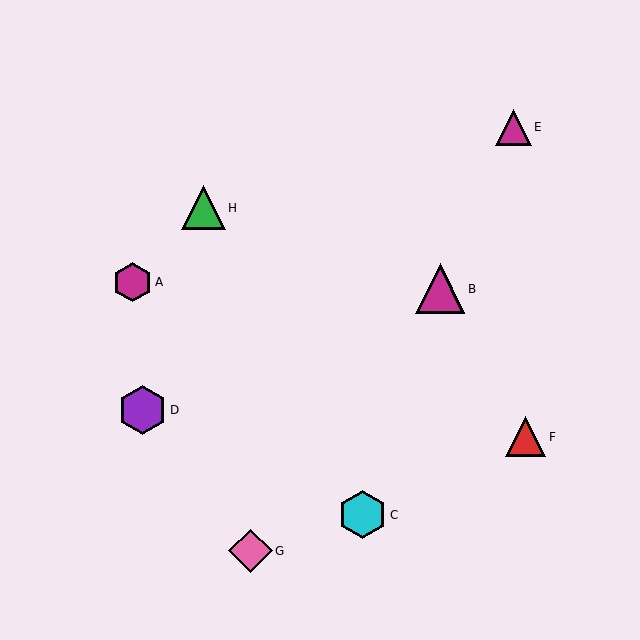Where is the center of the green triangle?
The center of the green triangle is at (203, 208).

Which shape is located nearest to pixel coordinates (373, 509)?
The cyan hexagon (labeled C) at (363, 515) is nearest to that location.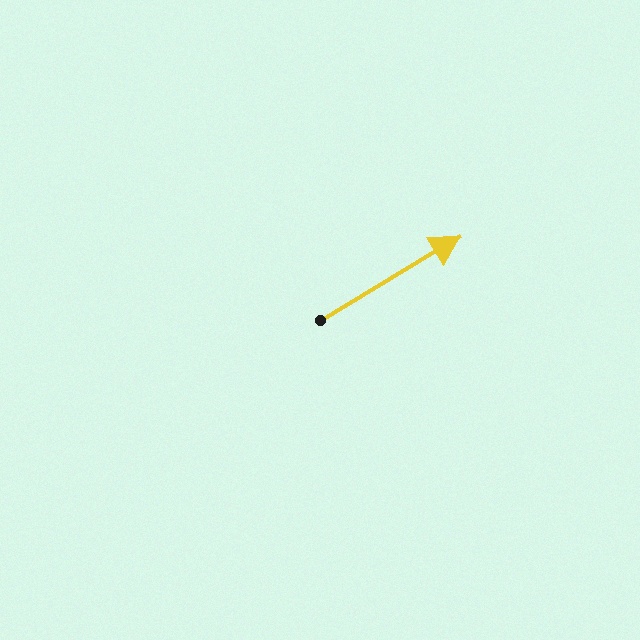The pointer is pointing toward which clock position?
Roughly 2 o'clock.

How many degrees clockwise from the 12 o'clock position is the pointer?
Approximately 59 degrees.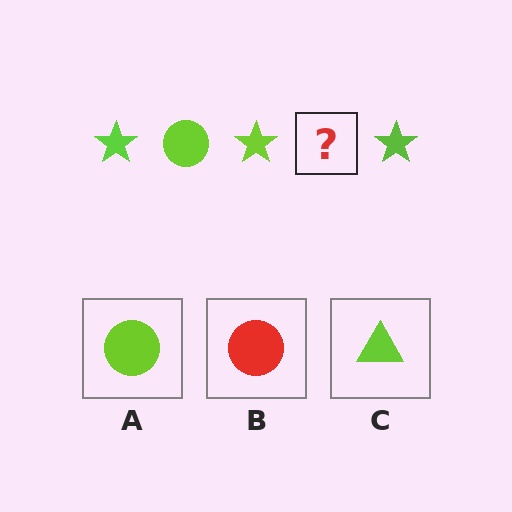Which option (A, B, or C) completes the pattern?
A.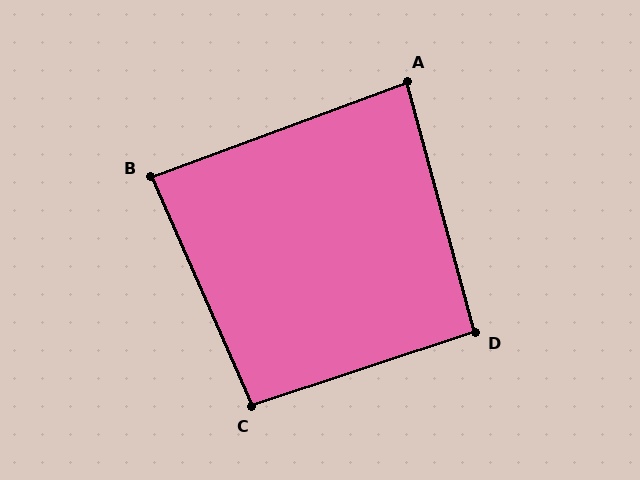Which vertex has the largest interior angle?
C, at approximately 95 degrees.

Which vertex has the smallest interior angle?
A, at approximately 85 degrees.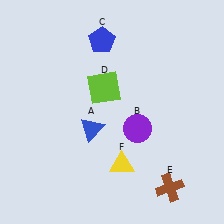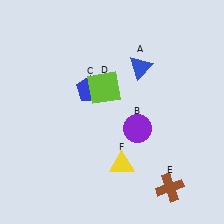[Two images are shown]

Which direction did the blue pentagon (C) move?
The blue pentagon (C) moved down.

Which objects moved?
The objects that moved are: the blue triangle (A), the blue pentagon (C).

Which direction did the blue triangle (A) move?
The blue triangle (A) moved up.